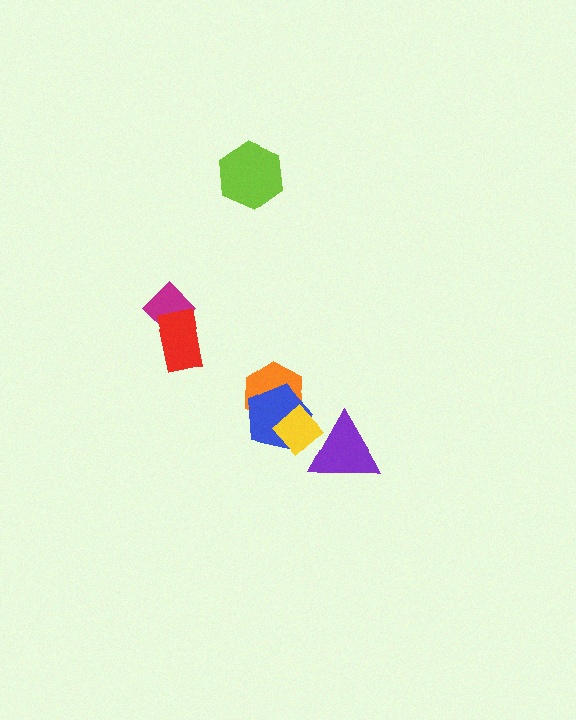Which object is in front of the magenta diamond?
The red rectangle is in front of the magenta diamond.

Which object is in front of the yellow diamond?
The purple triangle is in front of the yellow diamond.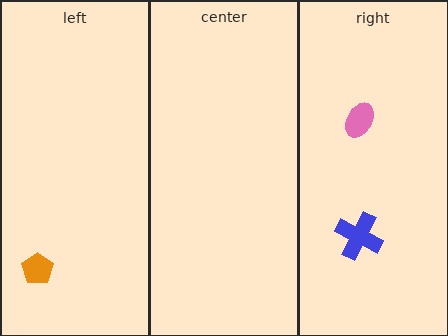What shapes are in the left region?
The orange pentagon.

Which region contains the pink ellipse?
The right region.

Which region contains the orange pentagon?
The left region.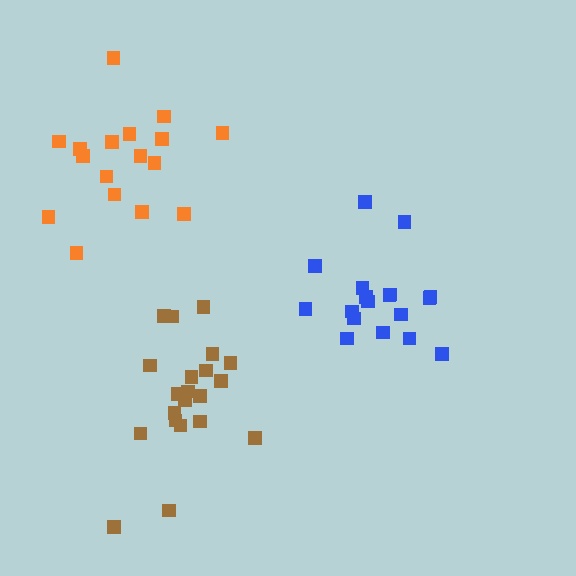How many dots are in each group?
Group 1: 17 dots, Group 2: 18 dots, Group 3: 21 dots (56 total).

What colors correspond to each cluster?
The clusters are colored: orange, blue, brown.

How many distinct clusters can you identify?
There are 3 distinct clusters.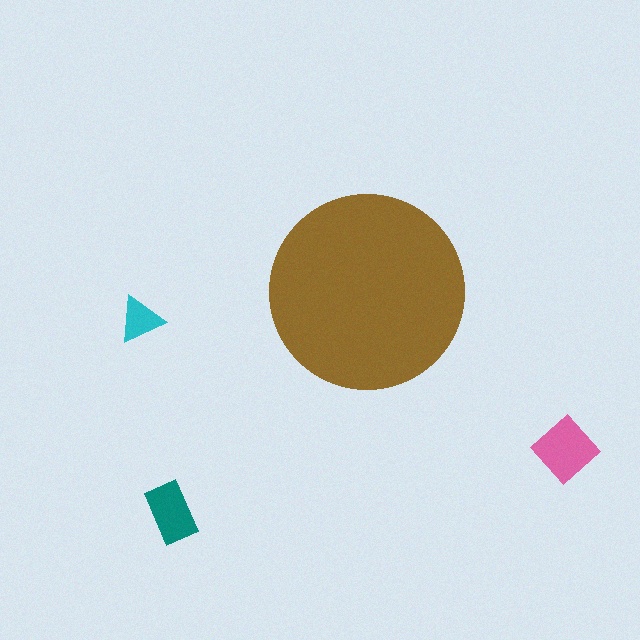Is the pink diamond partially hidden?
No, the pink diamond is fully visible.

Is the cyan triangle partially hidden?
No, the cyan triangle is fully visible.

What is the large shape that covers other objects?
A brown circle.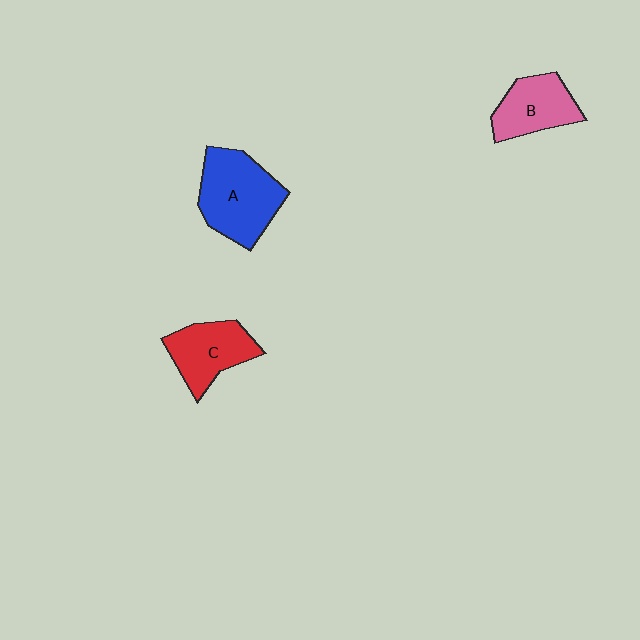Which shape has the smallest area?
Shape B (pink).